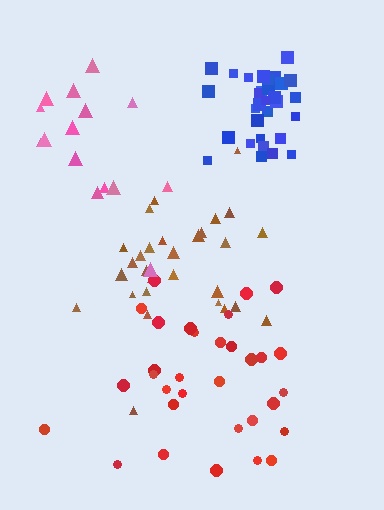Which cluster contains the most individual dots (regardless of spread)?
Red (32).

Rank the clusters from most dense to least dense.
blue, brown, red, pink.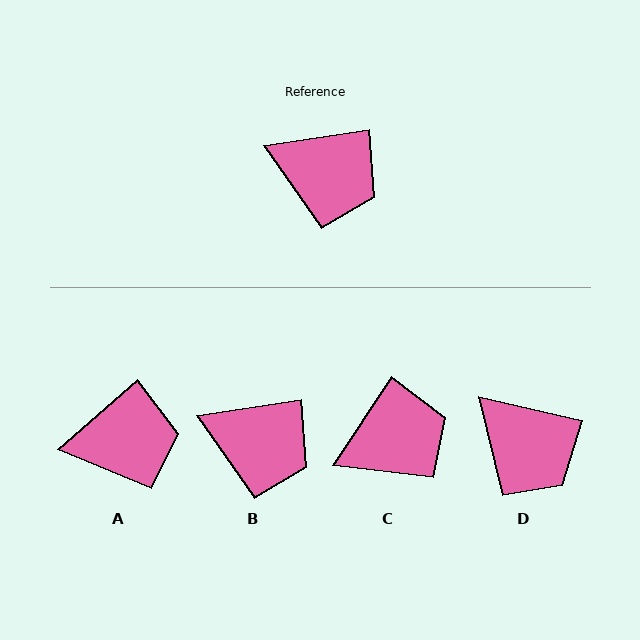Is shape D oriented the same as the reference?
No, it is off by about 21 degrees.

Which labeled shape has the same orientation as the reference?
B.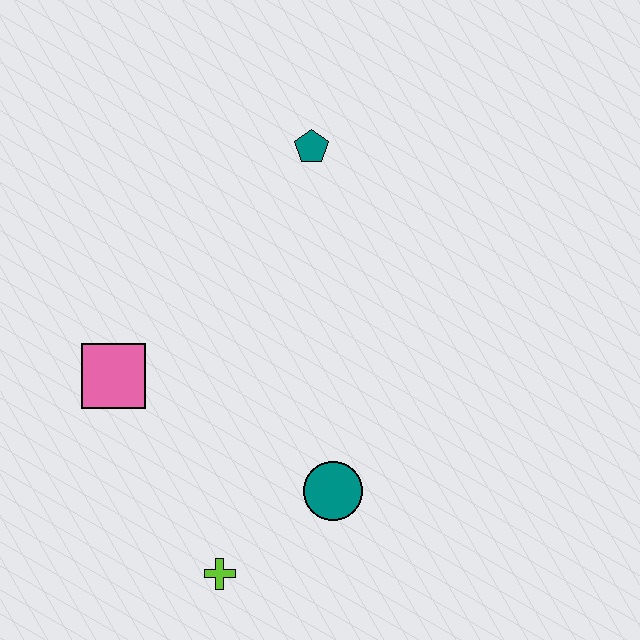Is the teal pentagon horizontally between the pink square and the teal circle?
Yes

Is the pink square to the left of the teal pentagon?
Yes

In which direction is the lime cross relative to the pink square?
The lime cross is below the pink square.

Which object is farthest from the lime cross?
The teal pentagon is farthest from the lime cross.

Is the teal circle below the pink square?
Yes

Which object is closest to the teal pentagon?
The pink square is closest to the teal pentagon.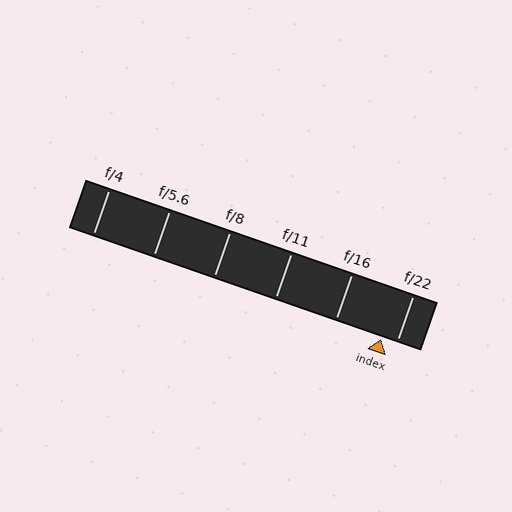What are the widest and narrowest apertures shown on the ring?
The widest aperture shown is f/4 and the narrowest is f/22.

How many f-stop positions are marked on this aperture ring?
There are 6 f-stop positions marked.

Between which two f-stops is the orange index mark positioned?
The index mark is between f/16 and f/22.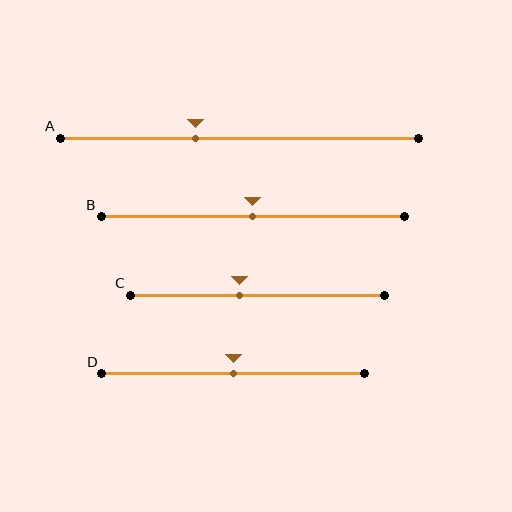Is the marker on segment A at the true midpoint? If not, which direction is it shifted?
No, the marker on segment A is shifted to the left by about 12% of the segment length.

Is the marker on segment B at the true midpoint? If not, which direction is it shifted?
Yes, the marker on segment B is at the true midpoint.